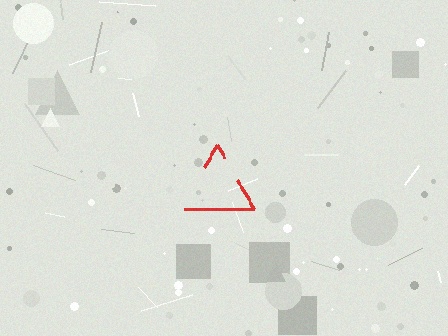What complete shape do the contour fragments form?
The contour fragments form a triangle.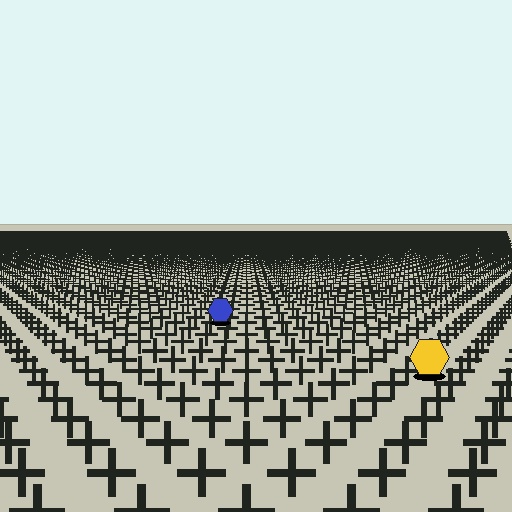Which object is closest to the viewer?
The yellow hexagon is closest. The texture marks near it are larger and more spread out.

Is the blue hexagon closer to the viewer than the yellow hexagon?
No. The yellow hexagon is closer — you can tell from the texture gradient: the ground texture is coarser near it.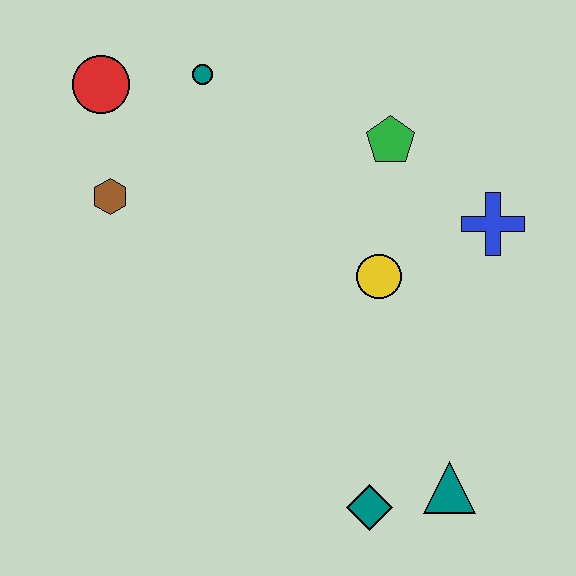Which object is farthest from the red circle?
The teal triangle is farthest from the red circle.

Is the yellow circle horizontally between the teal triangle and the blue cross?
No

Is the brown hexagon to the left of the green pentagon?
Yes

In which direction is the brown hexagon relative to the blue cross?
The brown hexagon is to the left of the blue cross.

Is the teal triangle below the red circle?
Yes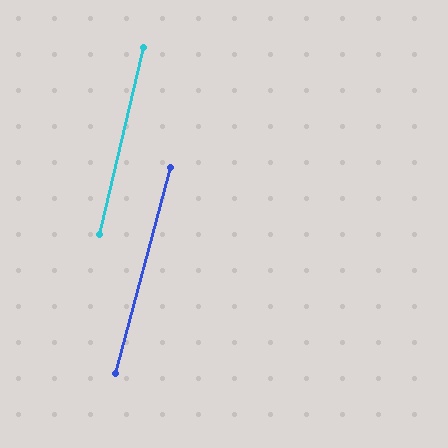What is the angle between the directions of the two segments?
Approximately 2 degrees.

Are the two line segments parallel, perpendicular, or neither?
Parallel — their directions differ by only 1.8°.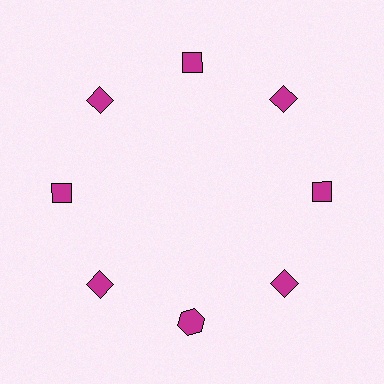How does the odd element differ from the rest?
It has a different shape: hexagon instead of diamond.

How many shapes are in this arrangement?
There are 8 shapes arranged in a ring pattern.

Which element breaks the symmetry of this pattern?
The magenta hexagon at roughly the 6 o'clock position breaks the symmetry. All other shapes are magenta diamonds.